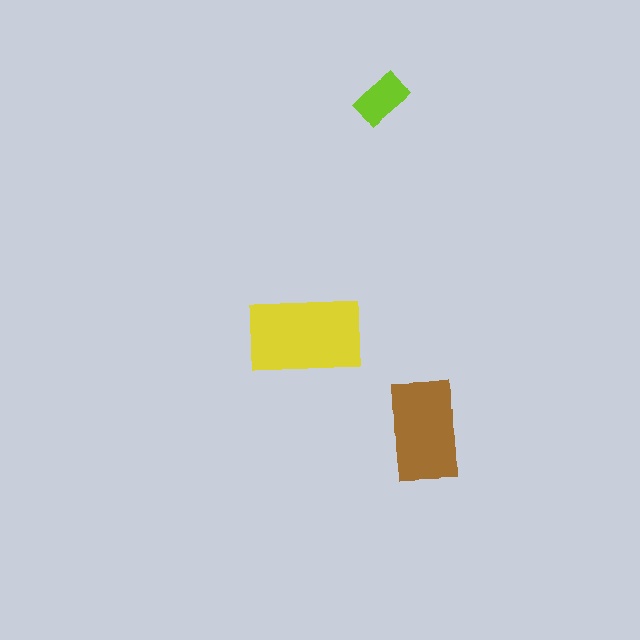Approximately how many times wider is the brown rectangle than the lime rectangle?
About 2 times wider.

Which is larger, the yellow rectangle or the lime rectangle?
The yellow one.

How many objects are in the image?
There are 3 objects in the image.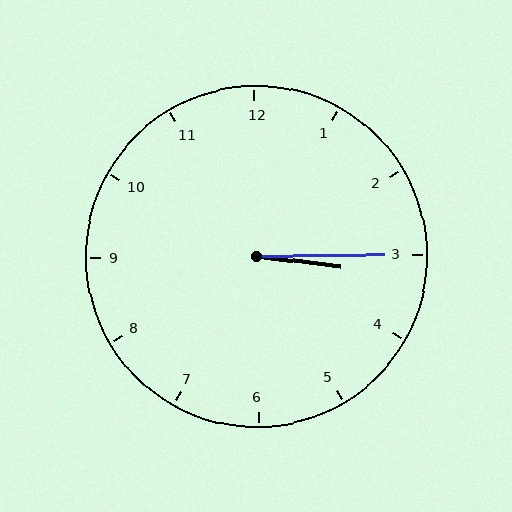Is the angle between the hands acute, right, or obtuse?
It is acute.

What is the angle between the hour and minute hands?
Approximately 8 degrees.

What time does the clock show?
3:15.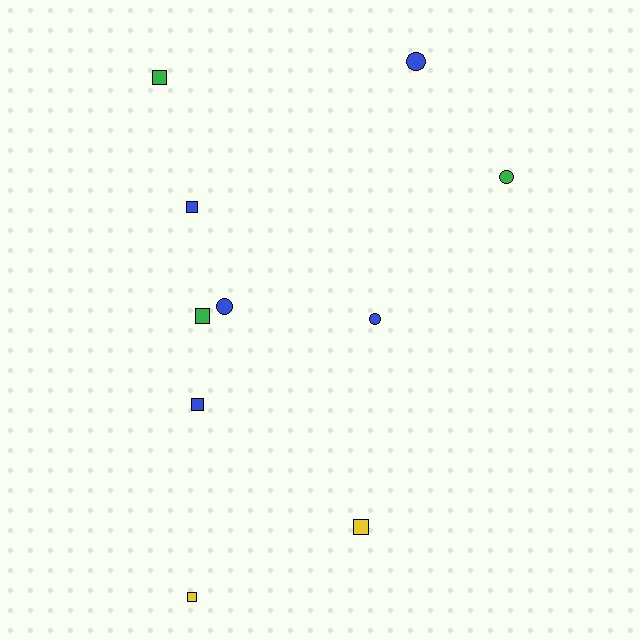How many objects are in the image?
There are 10 objects.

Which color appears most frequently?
Blue, with 5 objects.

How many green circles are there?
There is 1 green circle.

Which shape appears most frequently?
Square, with 6 objects.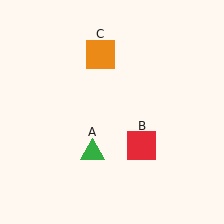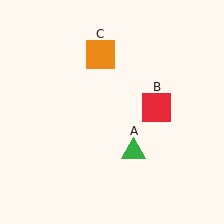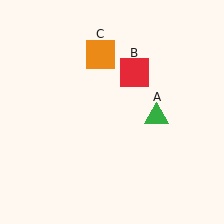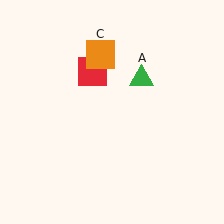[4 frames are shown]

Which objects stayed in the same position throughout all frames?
Orange square (object C) remained stationary.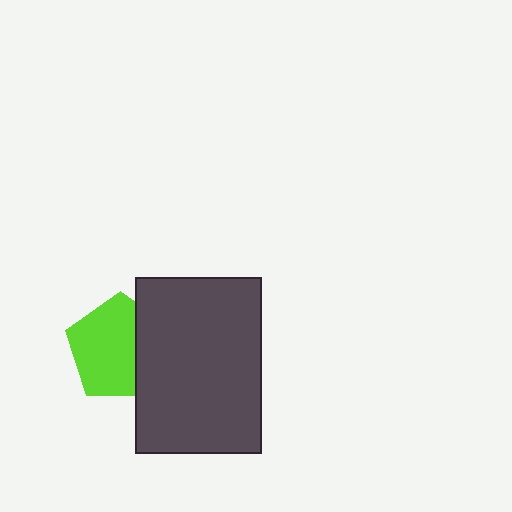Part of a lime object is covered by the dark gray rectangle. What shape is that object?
It is a pentagon.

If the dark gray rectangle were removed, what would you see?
You would see the complete lime pentagon.